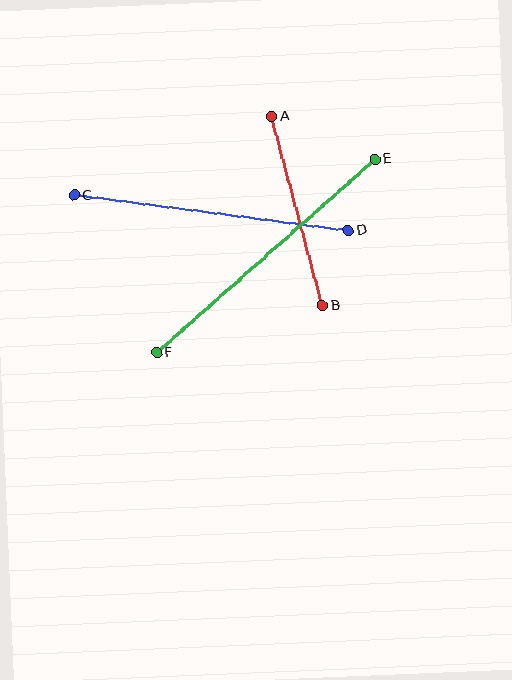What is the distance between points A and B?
The distance is approximately 196 pixels.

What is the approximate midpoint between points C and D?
The midpoint is at approximately (211, 213) pixels.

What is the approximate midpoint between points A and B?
The midpoint is at approximately (297, 211) pixels.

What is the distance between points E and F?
The distance is approximately 292 pixels.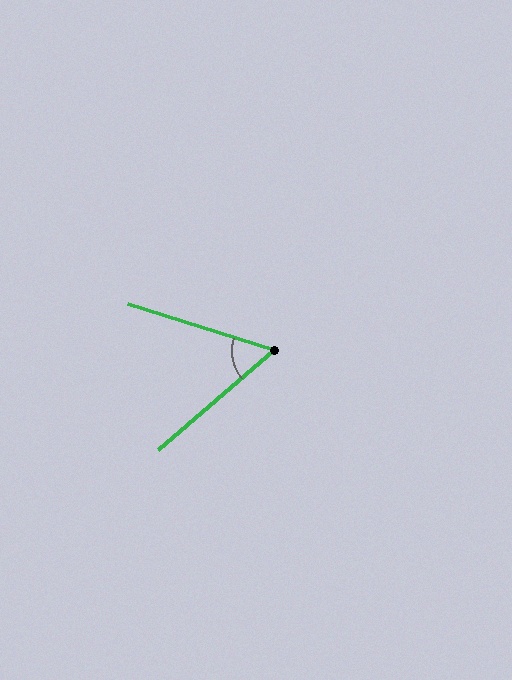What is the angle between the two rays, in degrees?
Approximately 58 degrees.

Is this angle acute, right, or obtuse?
It is acute.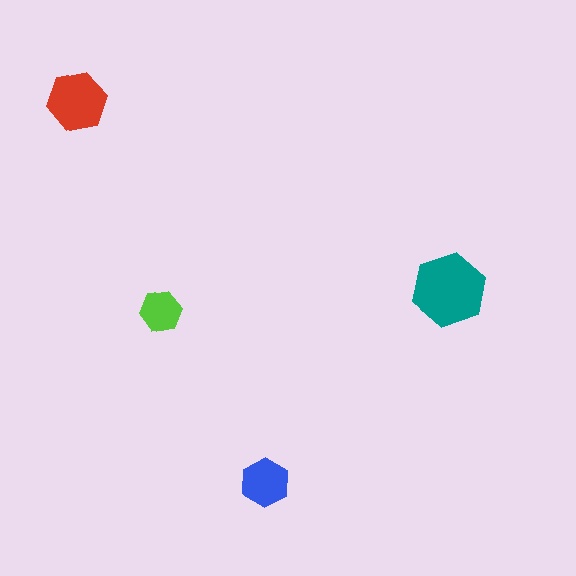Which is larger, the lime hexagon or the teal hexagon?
The teal one.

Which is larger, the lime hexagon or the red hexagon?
The red one.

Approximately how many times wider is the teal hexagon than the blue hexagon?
About 1.5 times wider.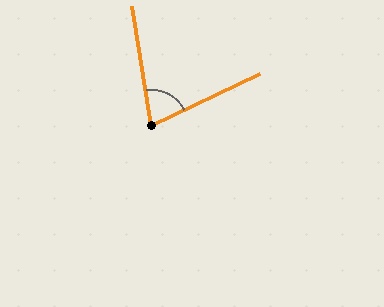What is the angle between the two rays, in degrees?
Approximately 73 degrees.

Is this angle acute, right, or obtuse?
It is acute.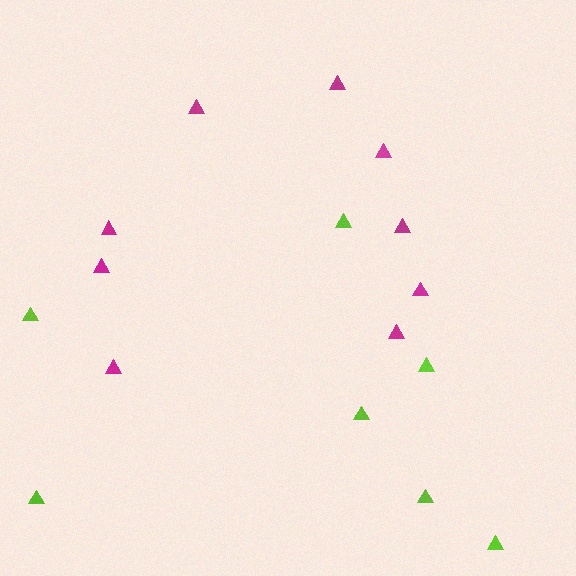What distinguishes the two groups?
There are 2 groups: one group of magenta triangles (9) and one group of lime triangles (7).